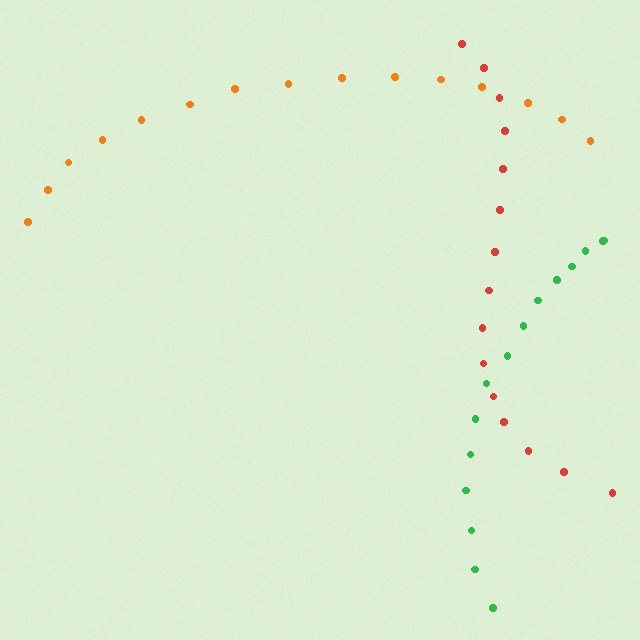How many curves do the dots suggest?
There are 3 distinct paths.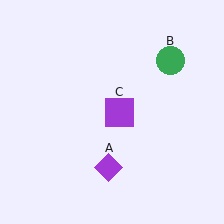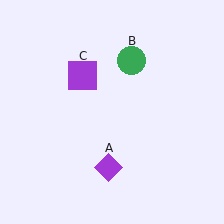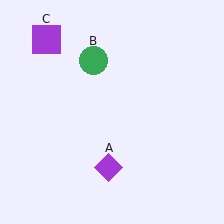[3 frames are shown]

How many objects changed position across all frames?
2 objects changed position: green circle (object B), purple square (object C).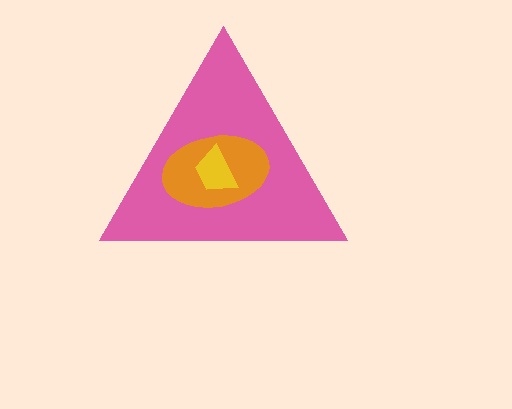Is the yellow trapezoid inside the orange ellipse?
Yes.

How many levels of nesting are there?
3.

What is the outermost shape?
The pink triangle.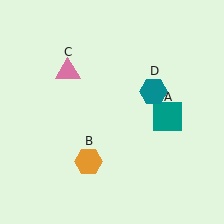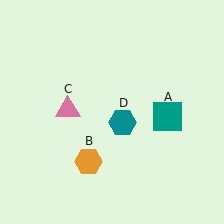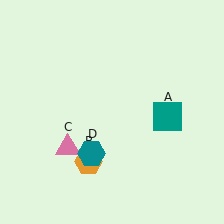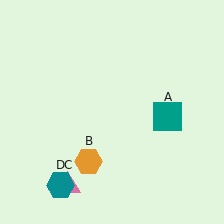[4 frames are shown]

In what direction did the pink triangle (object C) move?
The pink triangle (object C) moved down.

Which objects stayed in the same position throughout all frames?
Teal square (object A) and orange hexagon (object B) remained stationary.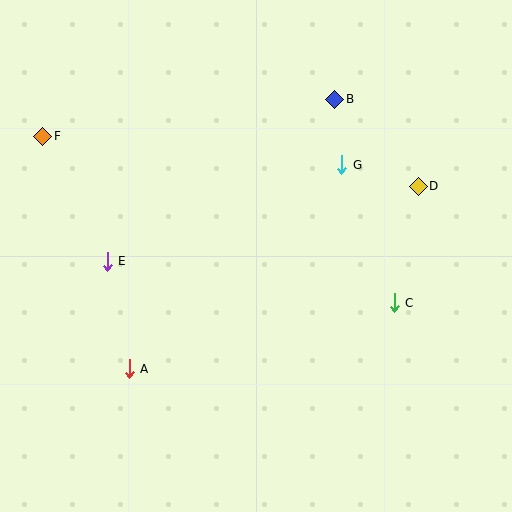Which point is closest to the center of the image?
Point G at (342, 165) is closest to the center.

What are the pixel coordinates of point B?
Point B is at (335, 99).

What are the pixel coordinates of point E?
Point E is at (107, 261).